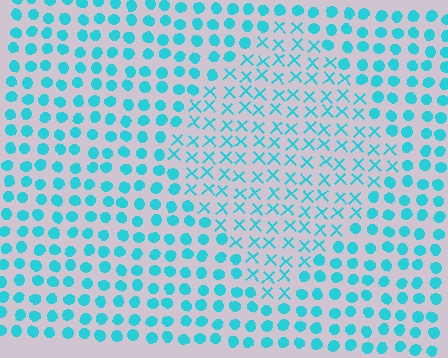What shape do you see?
I see a diamond.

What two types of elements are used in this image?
The image uses X marks inside the diamond region and circles outside it.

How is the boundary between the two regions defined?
The boundary is defined by a change in element shape: X marks inside vs. circles outside. All elements share the same color and spacing.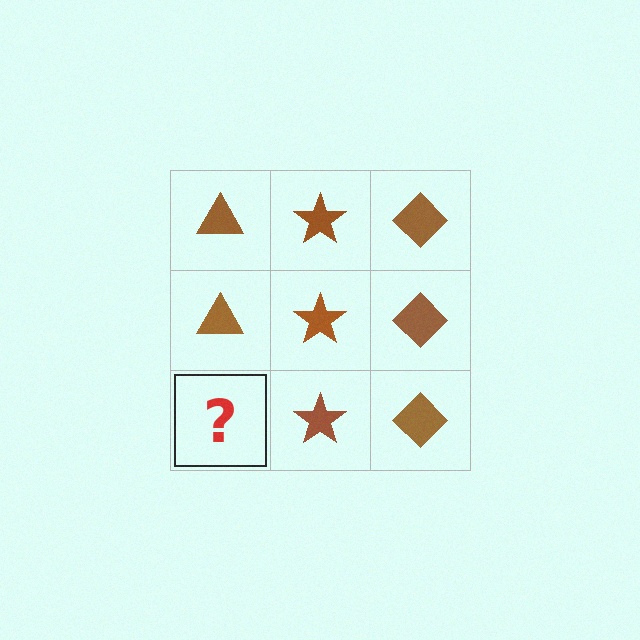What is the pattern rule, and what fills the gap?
The rule is that each column has a consistent shape. The gap should be filled with a brown triangle.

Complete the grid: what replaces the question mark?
The question mark should be replaced with a brown triangle.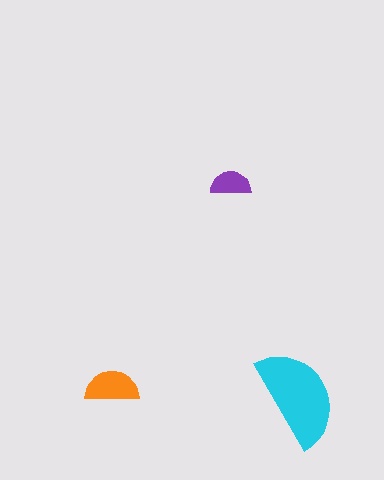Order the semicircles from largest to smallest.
the cyan one, the orange one, the purple one.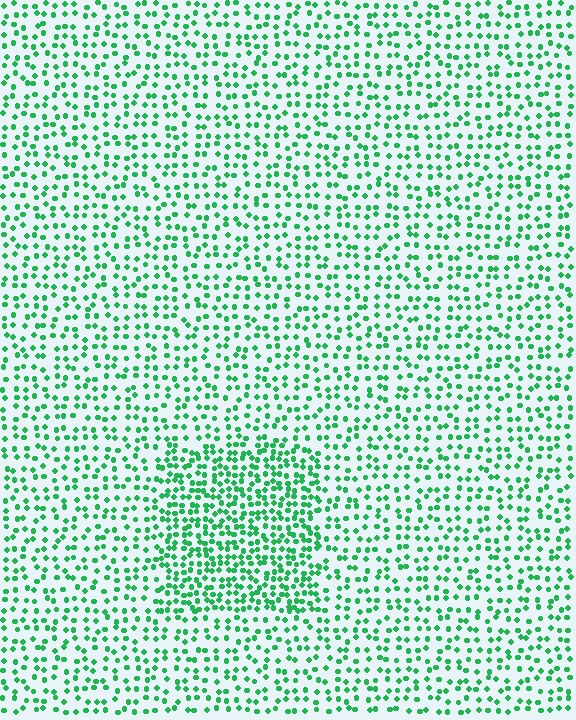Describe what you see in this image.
The image contains small green elements arranged at two different densities. A rectangle-shaped region is visible where the elements are more densely packed than the surrounding area.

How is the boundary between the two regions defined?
The boundary is defined by a change in element density (approximately 1.8x ratio). All elements are the same color, size, and shape.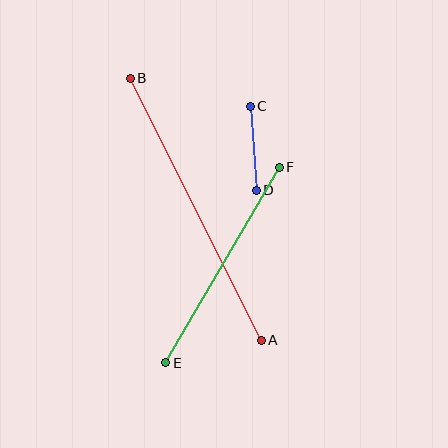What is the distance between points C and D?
The distance is approximately 84 pixels.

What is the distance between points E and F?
The distance is approximately 226 pixels.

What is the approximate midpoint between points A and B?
The midpoint is at approximately (196, 209) pixels.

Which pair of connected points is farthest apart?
Points A and B are farthest apart.